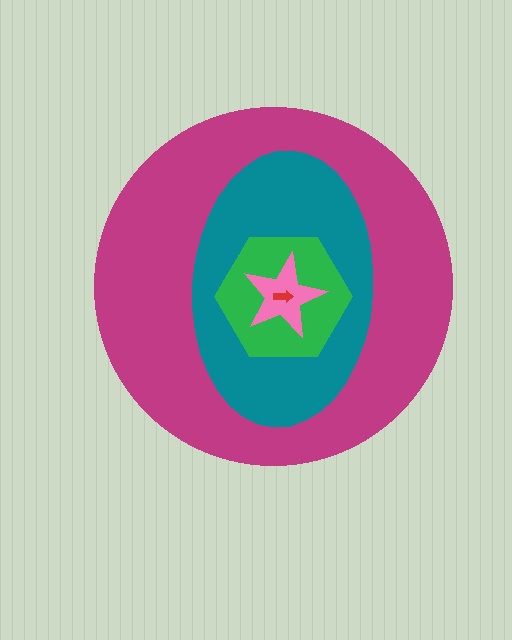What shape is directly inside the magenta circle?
The teal ellipse.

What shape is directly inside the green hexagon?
The pink star.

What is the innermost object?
The red arrow.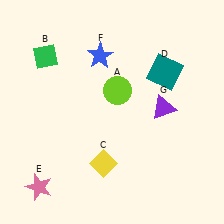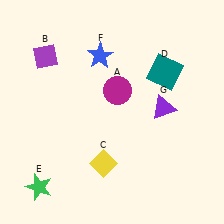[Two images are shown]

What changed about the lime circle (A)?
In Image 1, A is lime. In Image 2, it changed to magenta.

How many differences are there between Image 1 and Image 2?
There are 3 differences between the two images.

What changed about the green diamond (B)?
In Image 1, B is green. In Image 2, it changed to purple.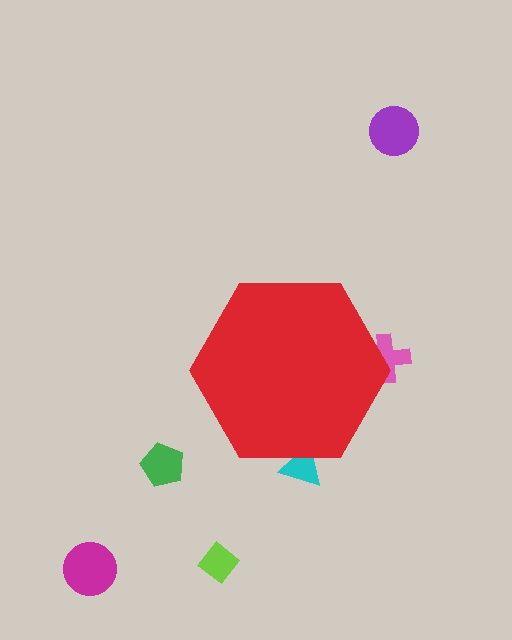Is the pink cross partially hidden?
Yes, the pink cross is partially hidden behind the red hexagon.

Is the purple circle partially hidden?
No, the purple circle is fully visible.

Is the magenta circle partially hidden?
No, the magenta circle is fully visible.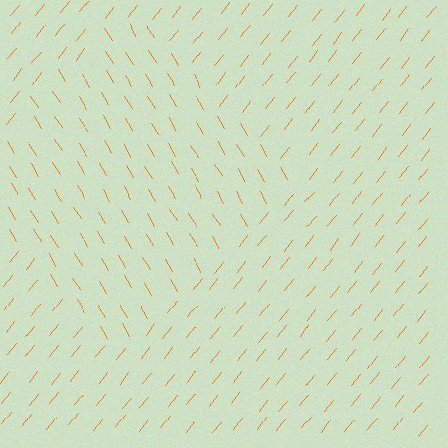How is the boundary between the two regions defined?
The boundary is defined purely by a change in line orientation (approximately 69 degrees difference). All lines are the same color and thickness.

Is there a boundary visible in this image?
Yes, there is a texture boundary formed by a change in line orientation.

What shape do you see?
I see a diamond.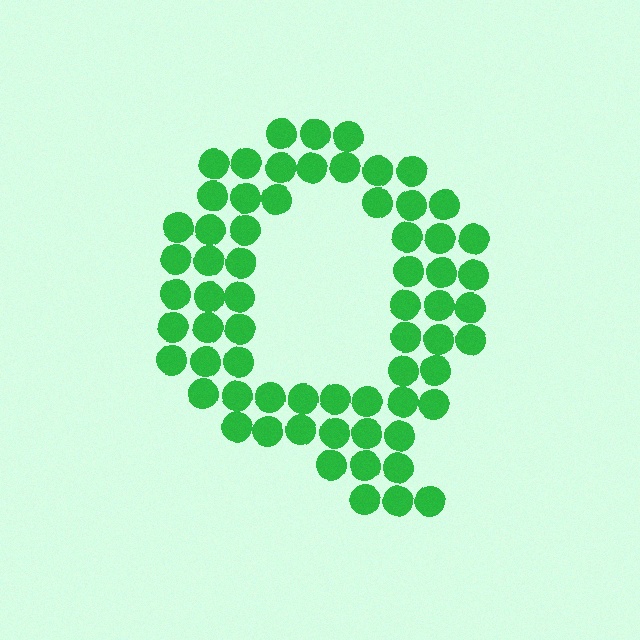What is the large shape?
The large shape is the letter Q.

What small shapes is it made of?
It is made of small circles.